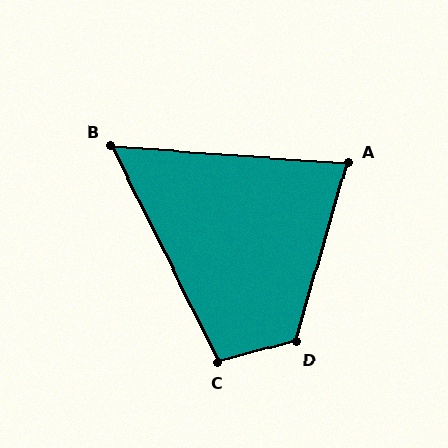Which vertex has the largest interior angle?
D, at approximately 121 degrees.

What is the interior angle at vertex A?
Approximately 78 degrees (acute).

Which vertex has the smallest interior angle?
B, at approximately 59 degrees.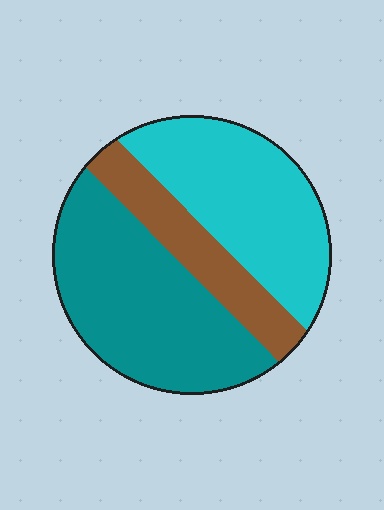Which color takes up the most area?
Teal, at roughly 45%.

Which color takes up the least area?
Brown, at roughly 20%.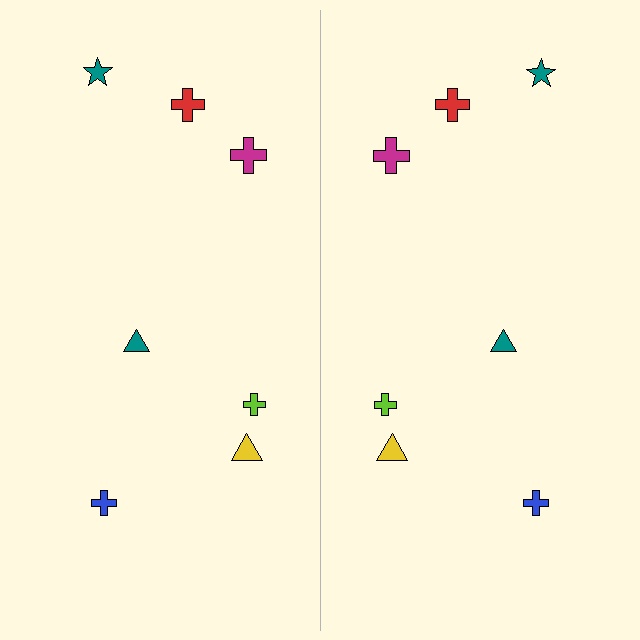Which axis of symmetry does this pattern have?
The pattern has a vertical axis of symmetry running through the center of the image.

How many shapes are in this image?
There are 14 shapes in this image.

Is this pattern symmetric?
Yes, this pattern has bilateral (reflection) symmetry.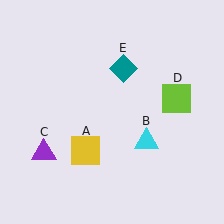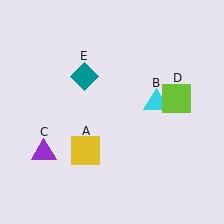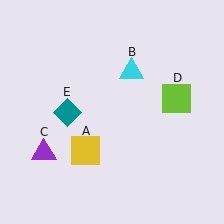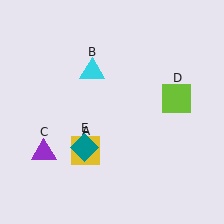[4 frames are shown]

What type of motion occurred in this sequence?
The cyan triangle (object B), teal diamond (object E) rotated counterclockwise around the center of the scene.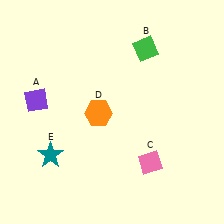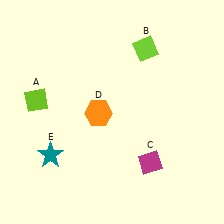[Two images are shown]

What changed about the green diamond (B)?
In Image 1, B is green. In Image 2, it changed to lime.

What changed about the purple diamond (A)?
In Image 1, A is purple. In Image 2, it changed to lime.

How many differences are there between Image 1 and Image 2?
There are 3 differences between the two images.